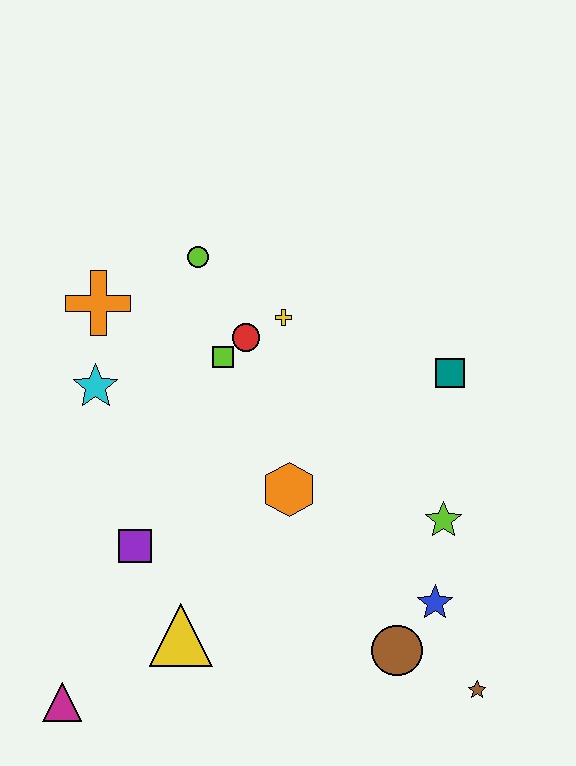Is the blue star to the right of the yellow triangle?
Yes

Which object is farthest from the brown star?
The orange cross is farthest from the brown star.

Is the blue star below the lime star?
Yes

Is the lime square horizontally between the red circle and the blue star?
No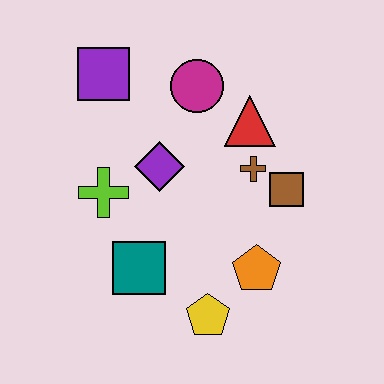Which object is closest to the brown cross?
The brown square is closest to the brown cross.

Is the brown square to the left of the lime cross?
No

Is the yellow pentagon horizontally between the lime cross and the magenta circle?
No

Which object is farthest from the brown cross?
The purple square is farthest from the brown cross.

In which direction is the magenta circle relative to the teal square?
The magenta circle is above the teal square.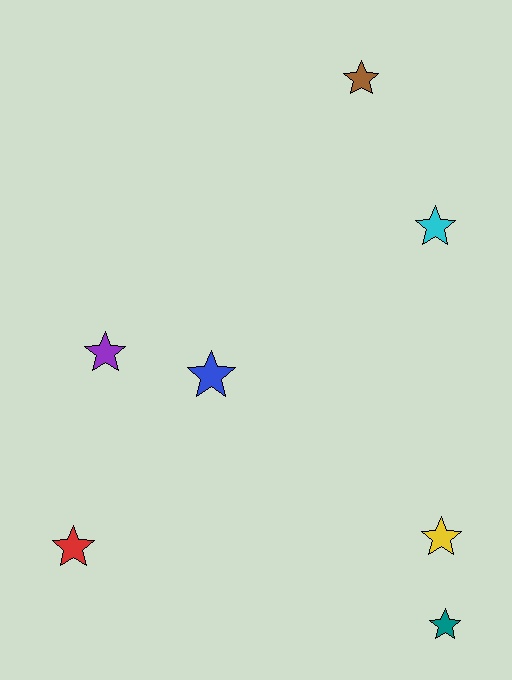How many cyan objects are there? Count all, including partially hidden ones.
There is 1 cyan object.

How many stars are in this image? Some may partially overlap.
There are 7 stars.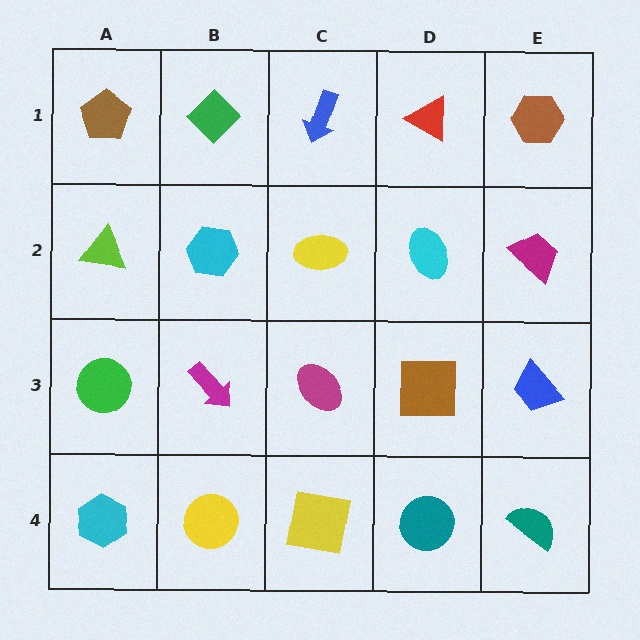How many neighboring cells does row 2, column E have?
3.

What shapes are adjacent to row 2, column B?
A green diamond (row 1, column B), a magenta arrow (row 3, column B), a lime triangle (row 2, column A), a yellow ellipse (row 2, column C).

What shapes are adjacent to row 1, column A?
A lime triangle (row 2, column A), a green diamond (row 1, column B).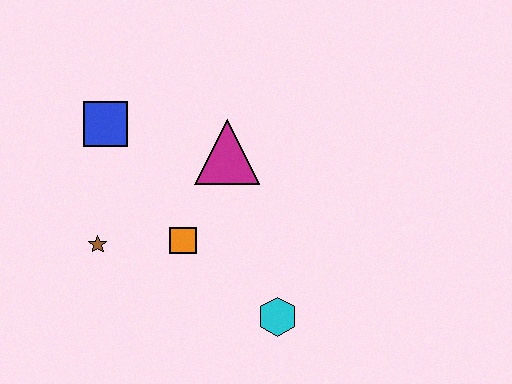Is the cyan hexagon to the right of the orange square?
Yes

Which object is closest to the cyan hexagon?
The orange square is closest to the cyan hexagon.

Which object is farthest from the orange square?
The blue square is farthest from the orange square.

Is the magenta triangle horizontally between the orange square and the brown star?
No